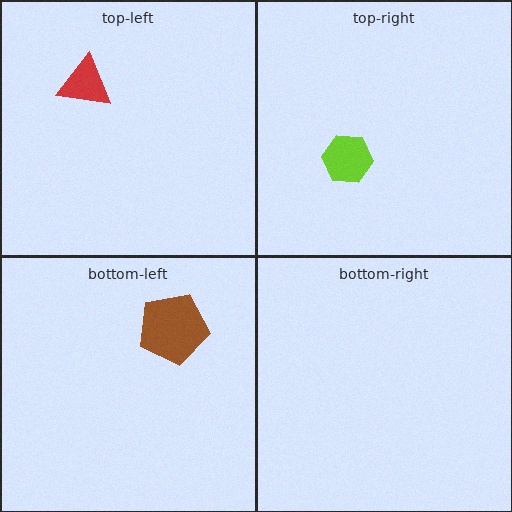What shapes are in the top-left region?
The red triangle.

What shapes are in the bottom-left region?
The brown pentagon.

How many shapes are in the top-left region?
1.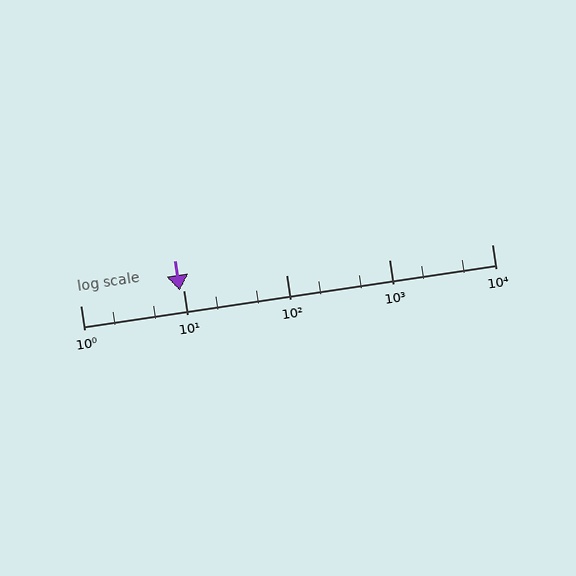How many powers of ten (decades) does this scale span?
The scale spans 4 decades, from 1 to 10000.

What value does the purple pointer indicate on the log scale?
The pointer indicates approximately 9.3.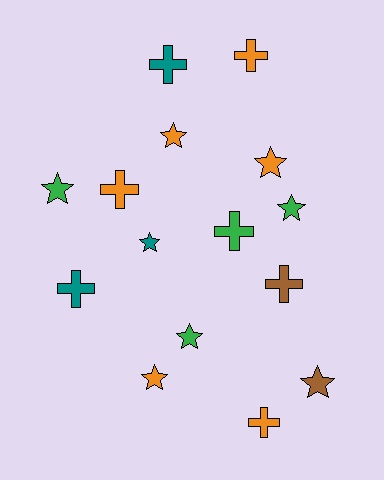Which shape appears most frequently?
Star, with 8 objects.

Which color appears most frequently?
Orange, with 6 objects.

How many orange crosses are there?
There are 3 orange crosses.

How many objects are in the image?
There are 15 objects.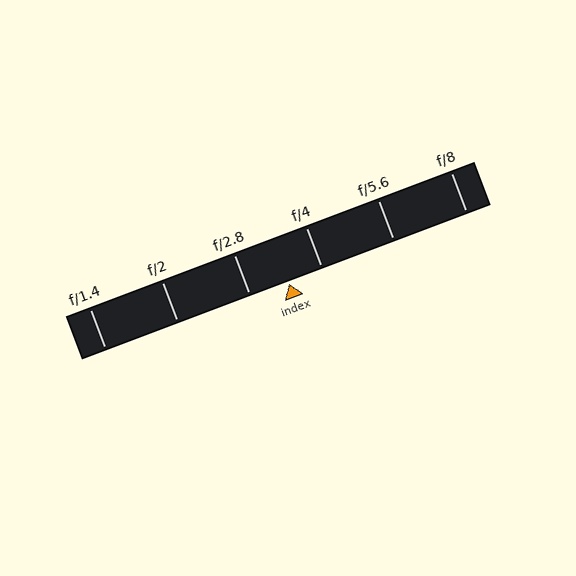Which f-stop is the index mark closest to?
The index mark is closest to f/4.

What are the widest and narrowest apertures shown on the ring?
The widest aperture shown is f/1.4 and the narrowest is f/8.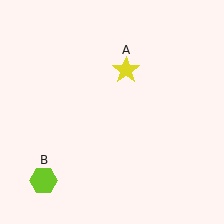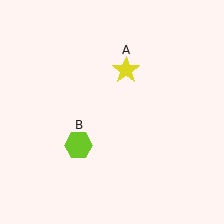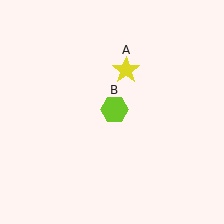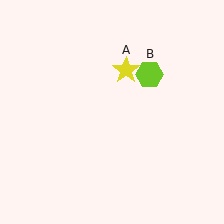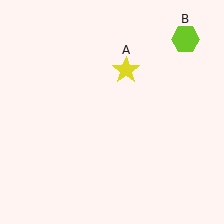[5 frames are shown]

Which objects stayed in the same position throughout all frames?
Yellow star (object A) remained stationary.